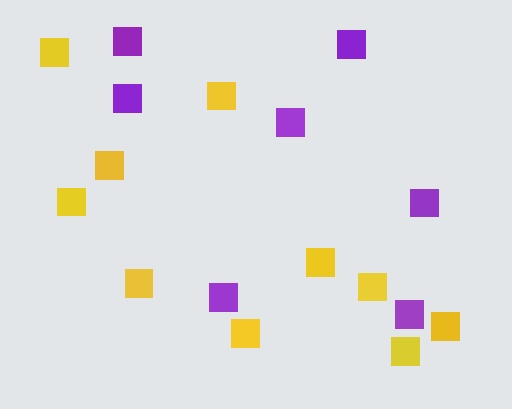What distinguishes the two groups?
There are 2 groups: one group of purple squares (7) and one group of yellow squares (10).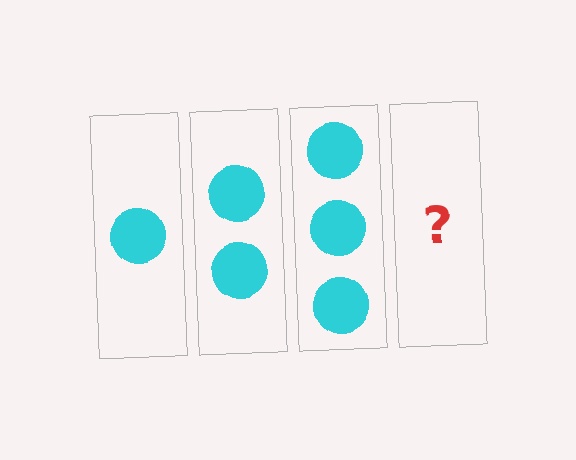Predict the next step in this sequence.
The next step is 4 circles.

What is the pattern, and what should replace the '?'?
The pattern is that each step adds one more circle. The '?' should be 4 circles.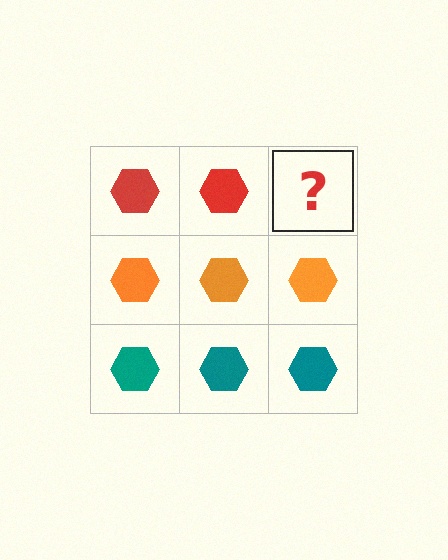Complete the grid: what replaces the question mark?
The question mark should be replaced with a red hexagon.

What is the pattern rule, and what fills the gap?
The rule is that each row has a consistent color. The gap should be filled with a red hexagon.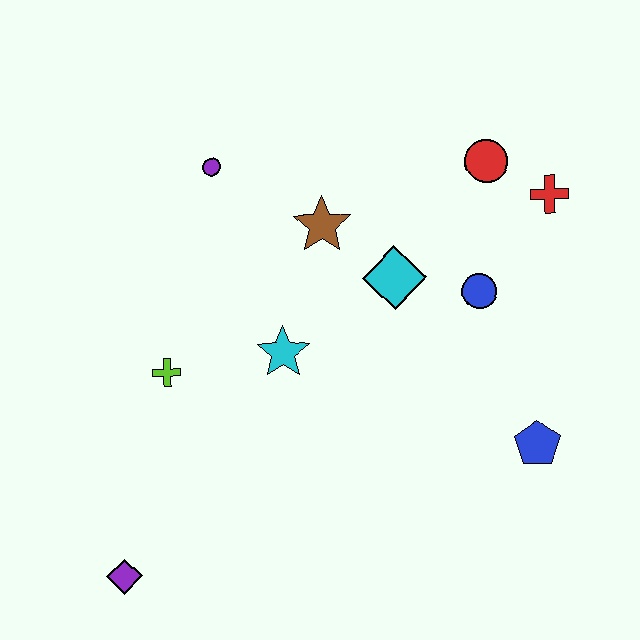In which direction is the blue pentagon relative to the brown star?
The blue pentagon is below the brown star.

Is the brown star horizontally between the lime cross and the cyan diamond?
Yes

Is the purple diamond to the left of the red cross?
Yes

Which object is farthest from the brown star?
The purple diamond is farthest from the brown star.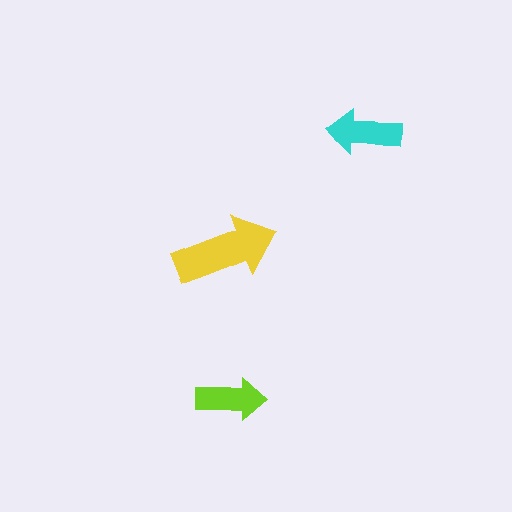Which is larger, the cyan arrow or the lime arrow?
The cyan one.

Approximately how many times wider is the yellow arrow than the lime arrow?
About 1.5 times wider.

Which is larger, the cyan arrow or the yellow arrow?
The yellow one.